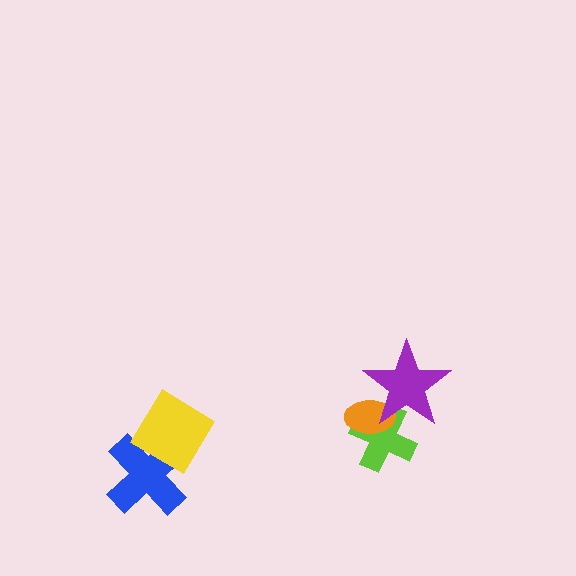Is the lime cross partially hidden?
Yes, it is partially covered by another shape.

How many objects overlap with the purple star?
2 objects overlap with the purple star.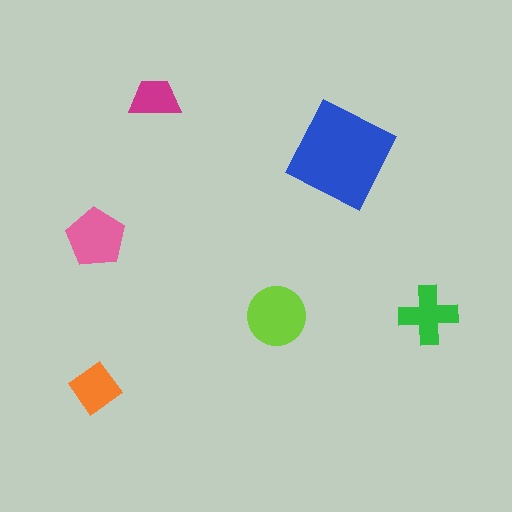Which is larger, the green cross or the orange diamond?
The green cross.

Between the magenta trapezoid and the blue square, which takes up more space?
The blue square.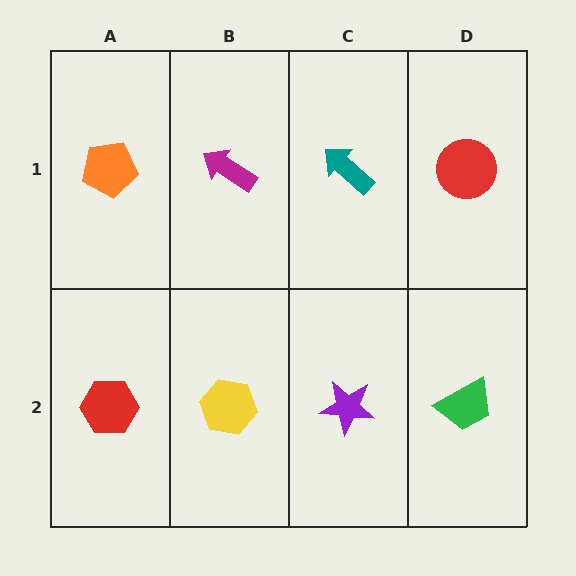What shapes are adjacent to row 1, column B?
A yellow hexagon (row 2, column B), an orange pentagon (row 1, column A), a teal arrow (row 1, column C).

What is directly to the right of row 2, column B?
A purple star.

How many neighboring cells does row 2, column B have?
3.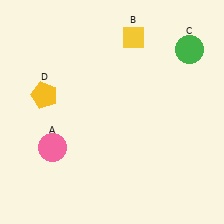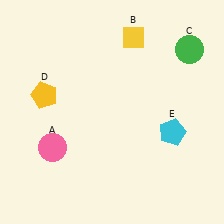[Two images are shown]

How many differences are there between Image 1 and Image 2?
There is 1 difference between the two images.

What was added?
A cyan pentagon (E) was added in Image 2.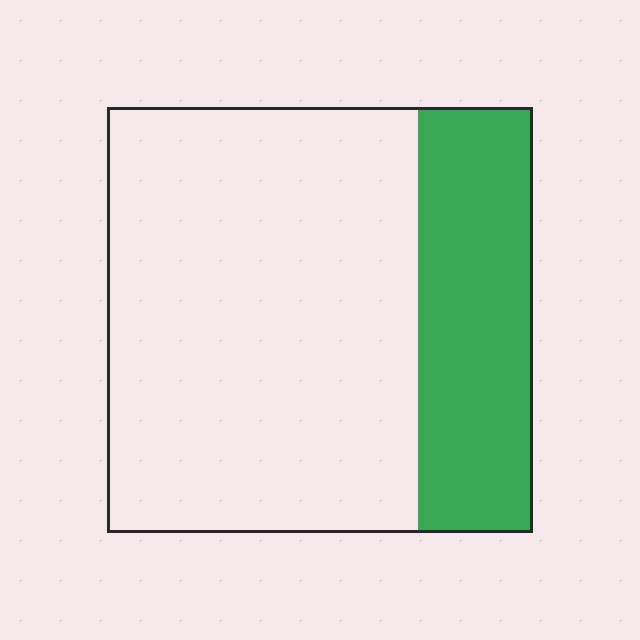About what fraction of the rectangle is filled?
About one quarter (1/4).